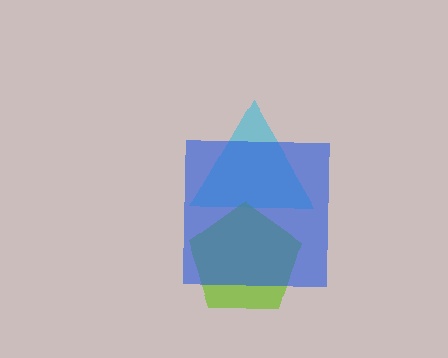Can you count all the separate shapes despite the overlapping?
Yes, there are 3 separate shapes.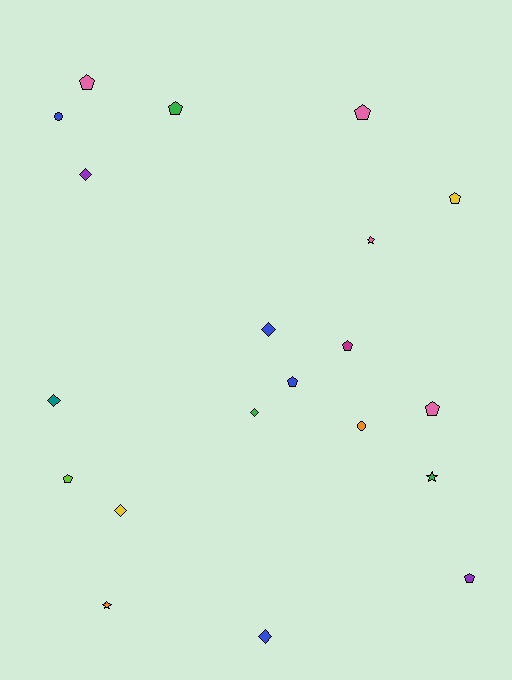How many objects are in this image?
There are 20 objects.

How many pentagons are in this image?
There are 9 pentagons.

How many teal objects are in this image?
There is 1 teal object.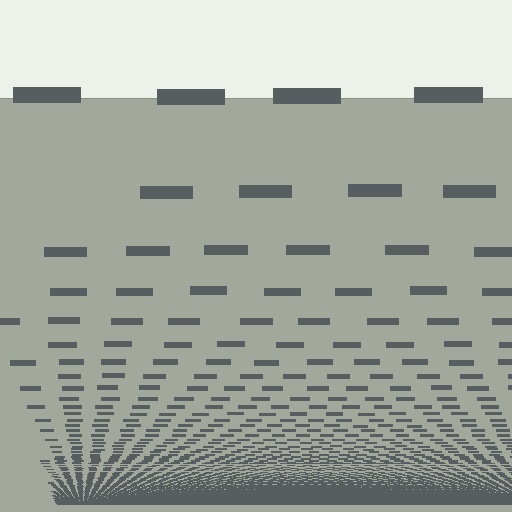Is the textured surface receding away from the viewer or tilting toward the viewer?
The surface appears to tilt toward the viewer. Texture elements get larger and sparser toward the top.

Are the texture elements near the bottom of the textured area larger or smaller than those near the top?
Smaller. The gradient is inverted — elements near the bottom are smaller and denser.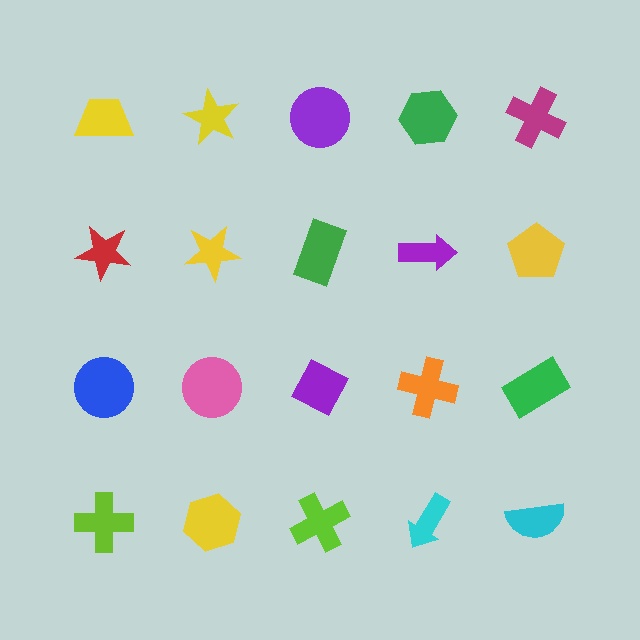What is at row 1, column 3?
A purple circle.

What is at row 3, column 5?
A green rectangle.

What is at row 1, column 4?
A green hexagon.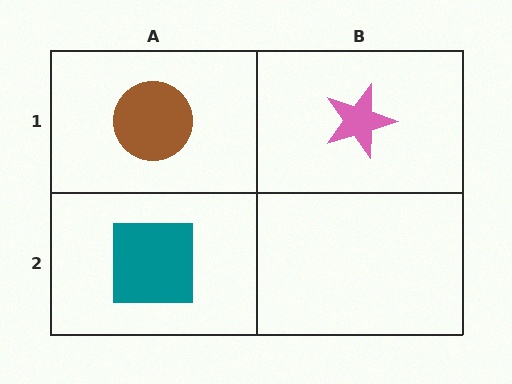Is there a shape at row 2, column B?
No, that cell is empty.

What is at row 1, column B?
A pink star.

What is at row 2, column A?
A teal square.